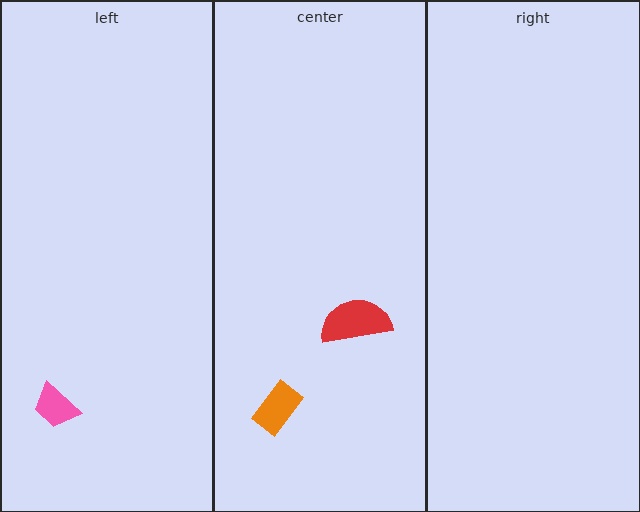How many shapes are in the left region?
1.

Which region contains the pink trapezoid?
The left region.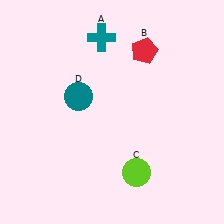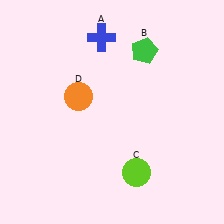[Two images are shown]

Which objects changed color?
A changed from teal to blue. B changed from red to green. D changed from teal to orange.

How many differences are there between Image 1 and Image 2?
There are 3 differences between the two images.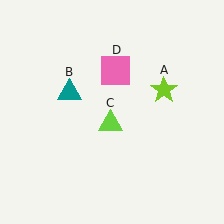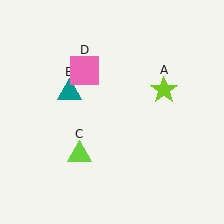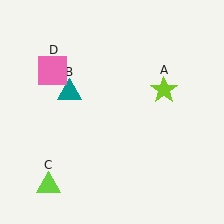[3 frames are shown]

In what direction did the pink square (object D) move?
The pink square (object D) moved left.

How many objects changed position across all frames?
2 objects changed position: lime triangle (object C), pink square (object D).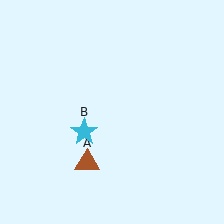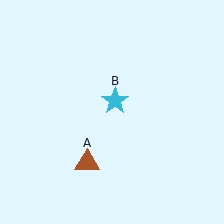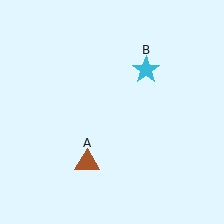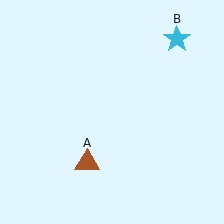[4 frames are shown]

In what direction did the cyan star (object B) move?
The cyan star (object B) moved up and to the right.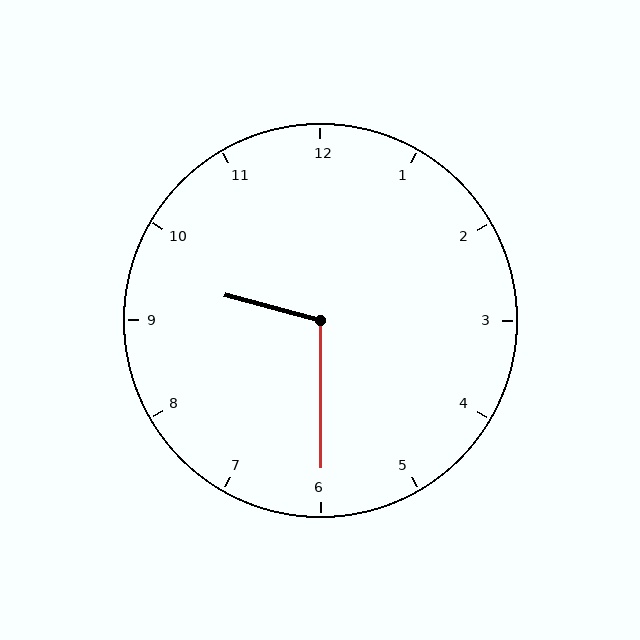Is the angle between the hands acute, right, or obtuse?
It is obtuse.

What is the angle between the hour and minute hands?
Approximately 105 degrees.